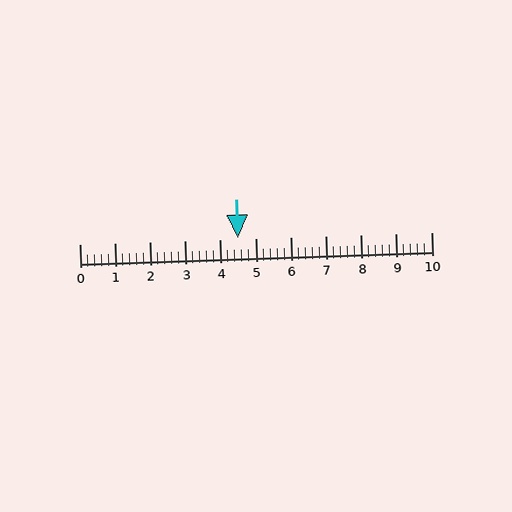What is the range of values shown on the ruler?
The ruler shows values from 0 to 10.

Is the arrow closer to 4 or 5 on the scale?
The arrow is closer to 5.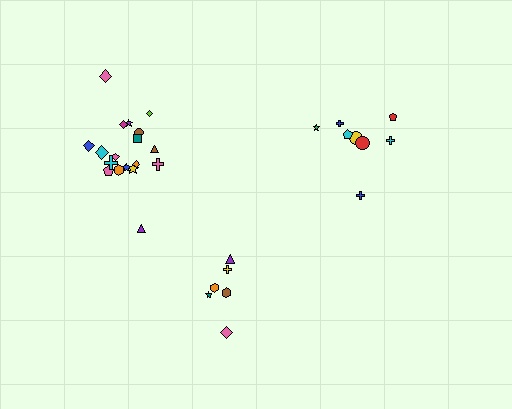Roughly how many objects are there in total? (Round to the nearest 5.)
Roughly 30 objects in total.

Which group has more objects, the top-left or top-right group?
The top-left group.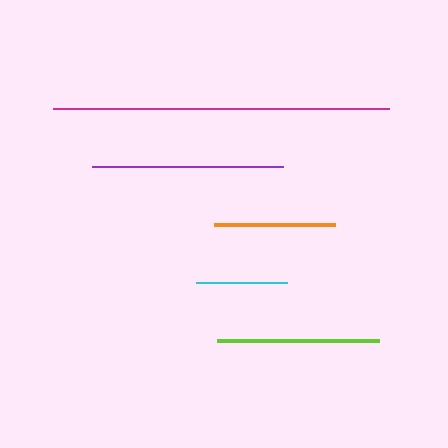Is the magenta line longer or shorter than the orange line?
The magenta line is longer than the orange line.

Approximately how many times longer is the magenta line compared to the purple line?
The magenta line is approximately 1.8 times the length of the purple line.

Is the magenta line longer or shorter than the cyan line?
The magenta line is longer than the cyan line.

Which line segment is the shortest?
The cyan line is the shortest at approximately 91 pixels.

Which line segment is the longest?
The magenta line is the longest at approximately 336 pixels.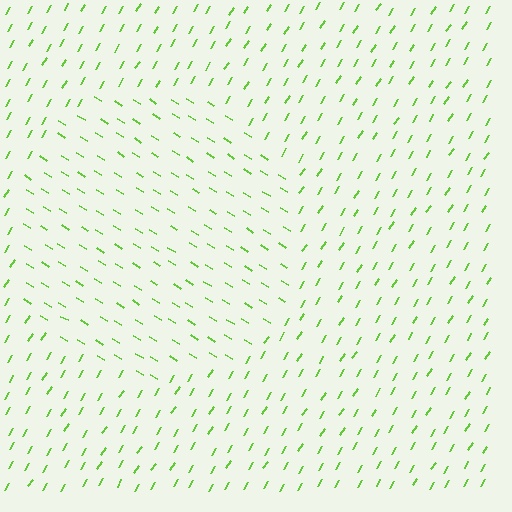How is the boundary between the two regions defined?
The boundary is defined purely by a change in line orientation (approximately 90 degrees difference). All lines are the same color and thickness.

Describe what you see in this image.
The image is filled with small lime line segments. A circle region in the image has lines oriented differently from the surrounding lines, creating a visible texture boundary.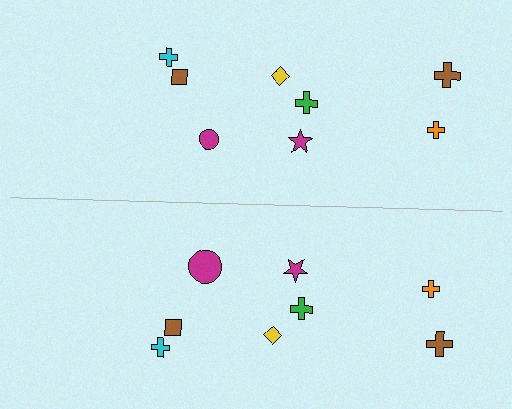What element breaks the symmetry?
The magenta circle on the bottom side has a different size than its mirror counterpart.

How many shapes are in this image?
There are 16 shapes in this image.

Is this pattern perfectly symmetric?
No, the pattern is not perfectly symmetric. The magenta circle on the bottom side has a different size than its mirror counterpart.